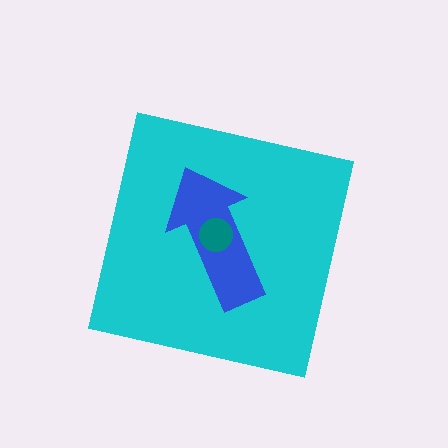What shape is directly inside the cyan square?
The blue arrow.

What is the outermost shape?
The cyan square.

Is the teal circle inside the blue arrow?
Yes.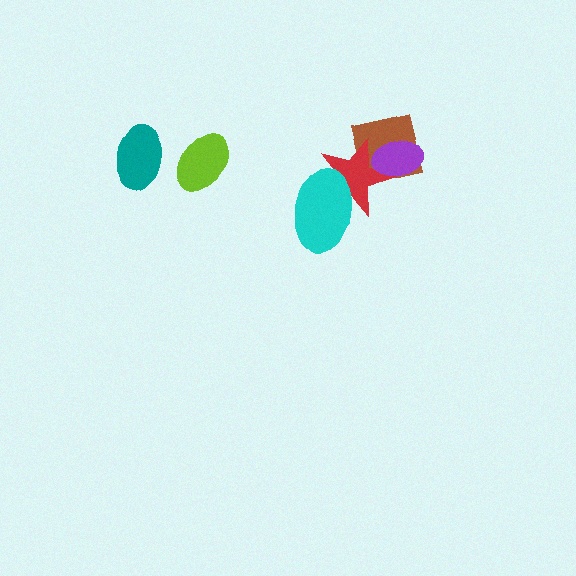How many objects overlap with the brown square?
2 objects overlap with the brown square.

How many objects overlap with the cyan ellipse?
1 object overlaps with the cyan ellipse.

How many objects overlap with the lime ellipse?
0 objects overlap with the lime ellipse.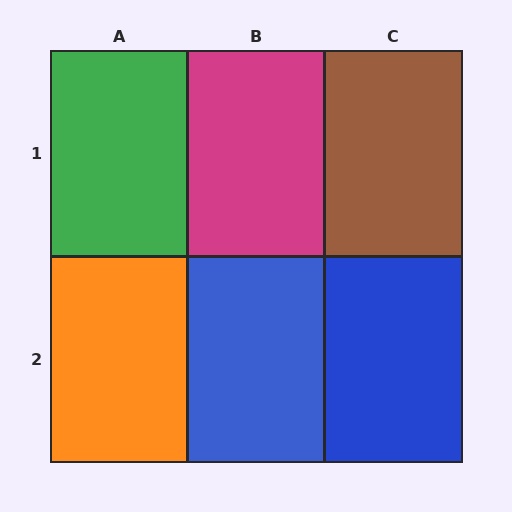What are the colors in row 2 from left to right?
Orange, blue, blue.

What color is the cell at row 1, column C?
Brown.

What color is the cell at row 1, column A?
Green.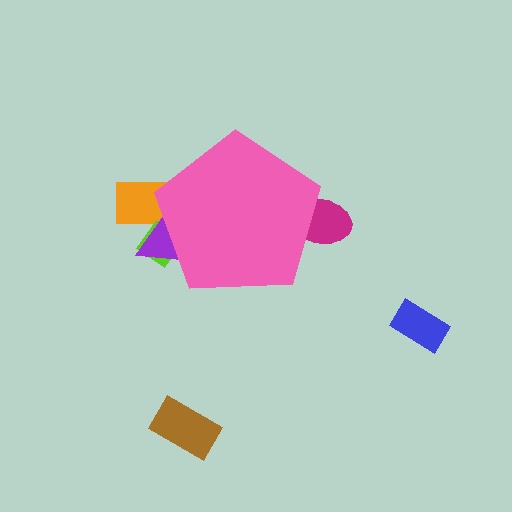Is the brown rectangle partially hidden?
No, the brown rectangle is fully visible.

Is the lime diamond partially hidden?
Yes, the lime diamond is partially hidden behind the pink pentagon.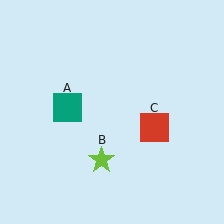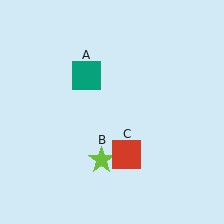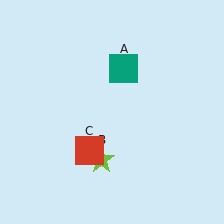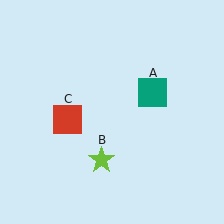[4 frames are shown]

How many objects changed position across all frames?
2 objects changed position: teal square (object A), red square (object C).